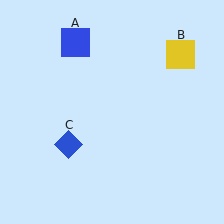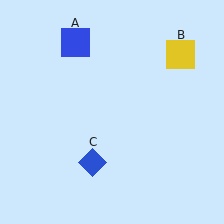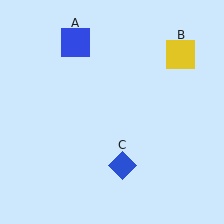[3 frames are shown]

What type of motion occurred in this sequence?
The blue diamond (object C) rotated counterclockwise around the center of the scene.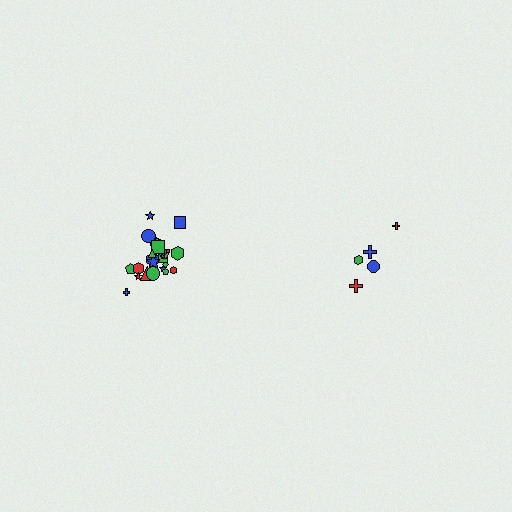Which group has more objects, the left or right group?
The left group.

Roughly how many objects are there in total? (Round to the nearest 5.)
Roughly 30 objects in total.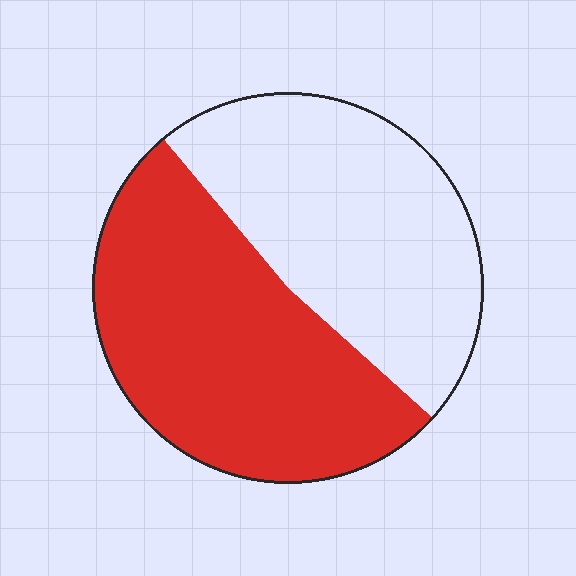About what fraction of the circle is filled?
About one half (1/2).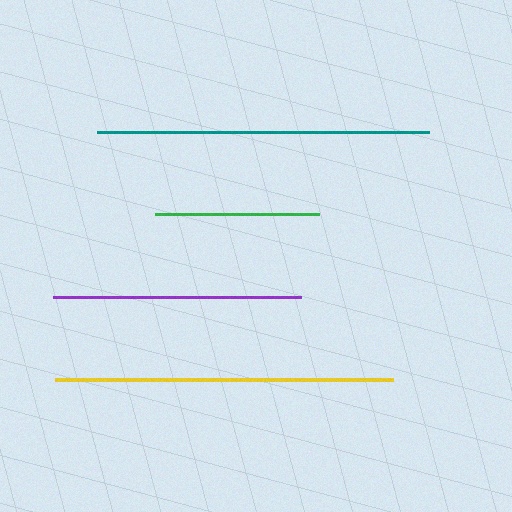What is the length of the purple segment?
The purple segment is approximately 248 pixels long.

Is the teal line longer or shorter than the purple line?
The teal line is longer than the purple line.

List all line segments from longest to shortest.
From longest to shortest: yellow, teal, purple, green.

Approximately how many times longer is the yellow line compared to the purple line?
The yellow line is approximately 1.4 times the length of the purple line.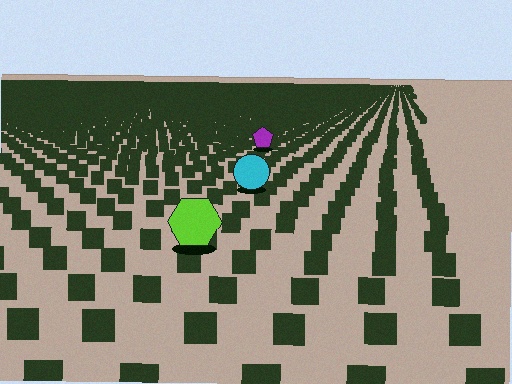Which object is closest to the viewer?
The lime hexagon is closest. The texture marks near it are larger and more spread out.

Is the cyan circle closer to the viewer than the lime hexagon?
No. The lime hexagon is closer — you can tell from the texture gradient: the ground texture is coarser near it.